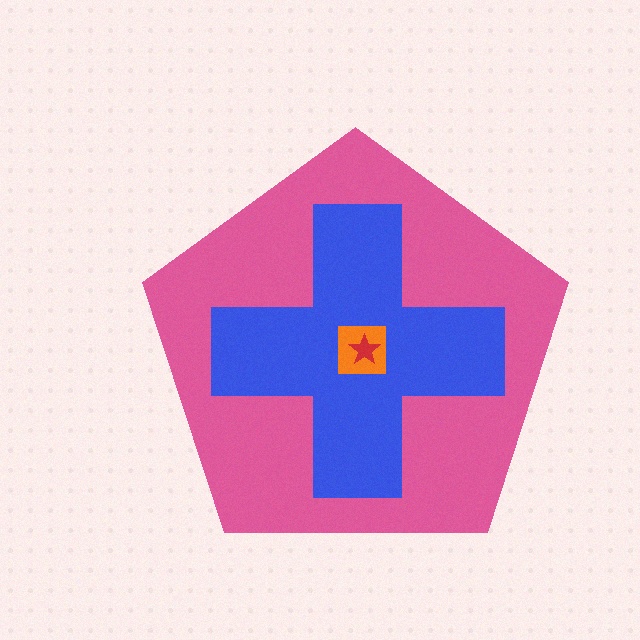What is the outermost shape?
The pink pentagon.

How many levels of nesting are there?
4.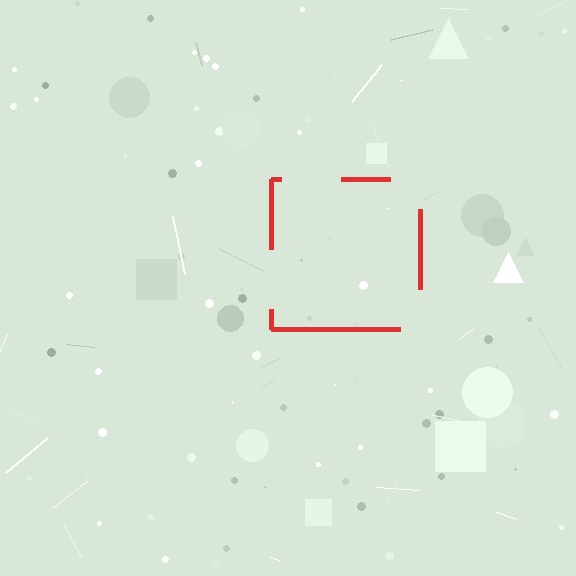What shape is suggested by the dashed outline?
The dashed outline suggests a square.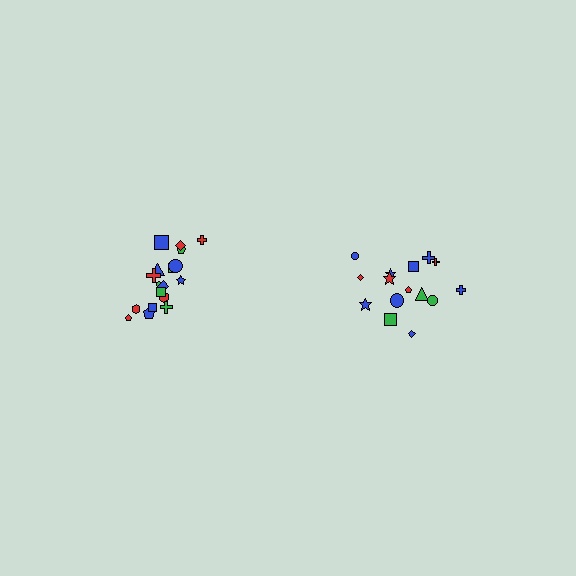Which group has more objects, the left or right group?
The left group.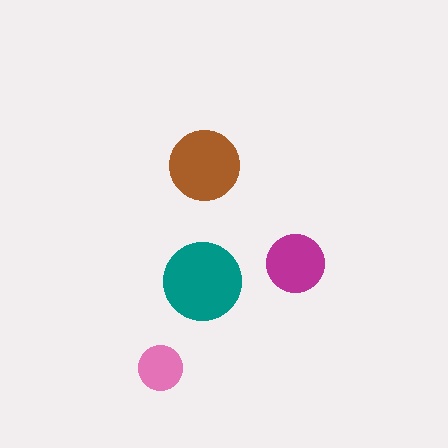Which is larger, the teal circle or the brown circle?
The teal one.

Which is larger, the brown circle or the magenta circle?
The brown one.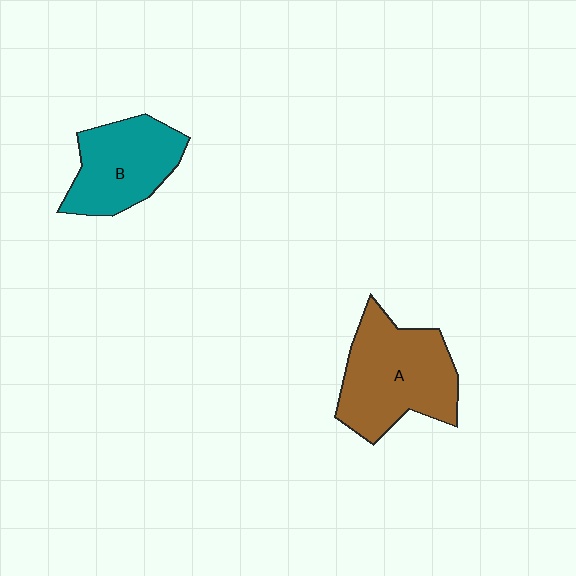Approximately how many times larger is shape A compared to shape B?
Approximately 1.3 times.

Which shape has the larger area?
Shape A (brown).